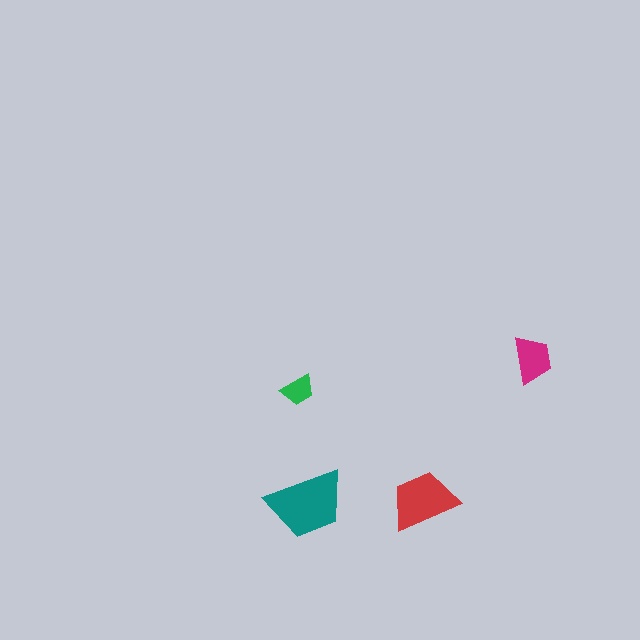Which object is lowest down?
The teal trapezoid is bottommost.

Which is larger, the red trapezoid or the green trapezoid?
The red one.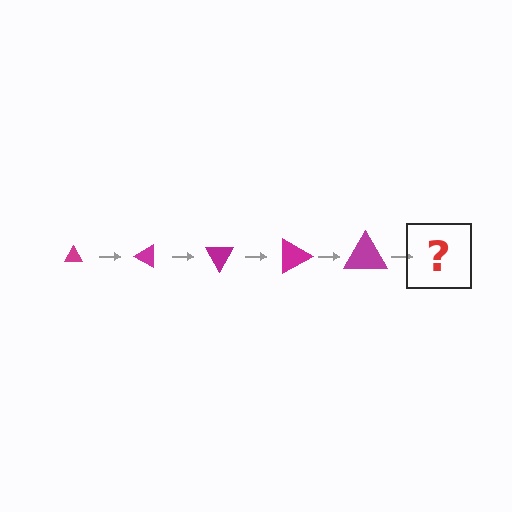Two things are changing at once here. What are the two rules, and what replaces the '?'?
The two rules are that the triangle grows larger each step and it rotates 30 degrees each step. The '?' should be a triangle, larger than the previous one and rotated 150 degrees from the start.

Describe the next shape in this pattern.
It should be a triangle, larger than the previous one and rotated 150 degrees from the start.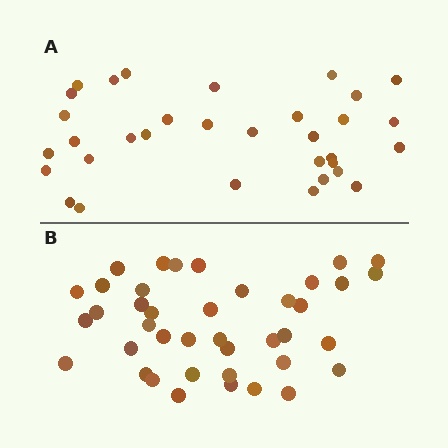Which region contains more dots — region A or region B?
Region B (the bottom region) has more dots.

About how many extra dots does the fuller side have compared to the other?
Region B has roughly 8 or so more dots than region A.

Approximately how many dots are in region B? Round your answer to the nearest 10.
About 40 dots.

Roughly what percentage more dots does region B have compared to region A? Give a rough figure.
About 20% more.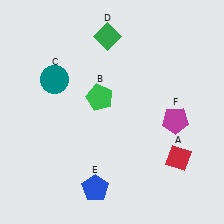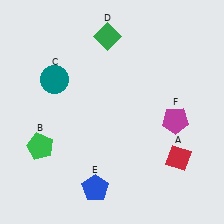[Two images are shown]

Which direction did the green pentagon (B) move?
The green pentagon (B) moved left.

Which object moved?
The green pentagon (B) moved left.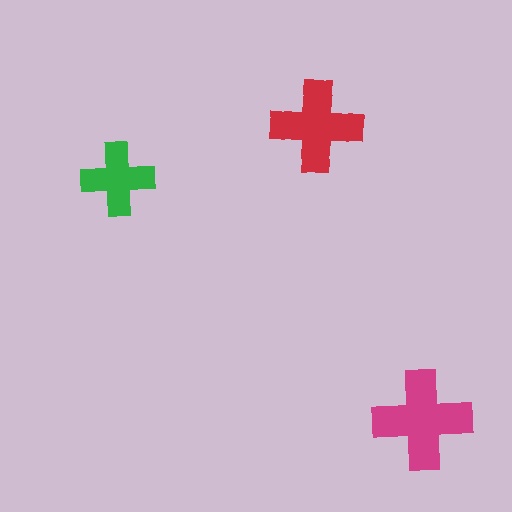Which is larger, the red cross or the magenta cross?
The magenta one.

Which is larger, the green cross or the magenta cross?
The magenta one.